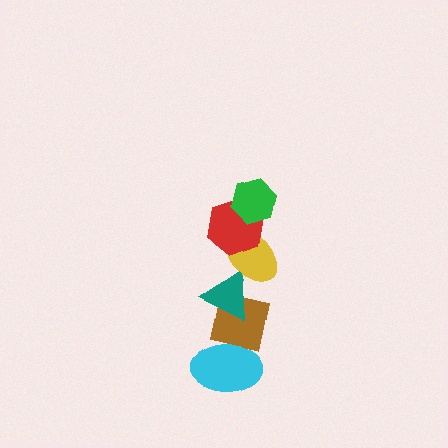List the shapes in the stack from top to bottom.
From top to bottom: the green hexagon, the red hexagon, the yellow ellipse, the teal triangle, the brown square, the cyan ellipse.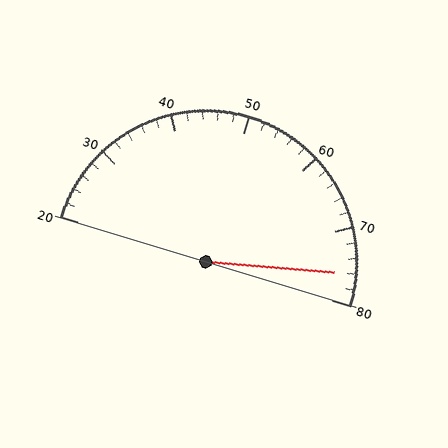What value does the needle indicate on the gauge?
The needle indicates approximately 76.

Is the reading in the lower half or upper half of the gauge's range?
The reading is in the upper half of the range (20 to 80).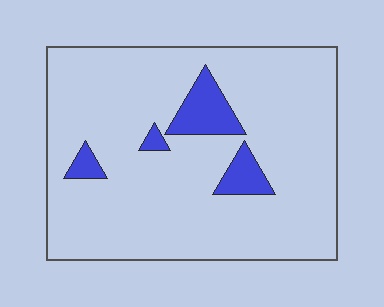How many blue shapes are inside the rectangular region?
4.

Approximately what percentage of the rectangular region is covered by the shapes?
Approximately 10%.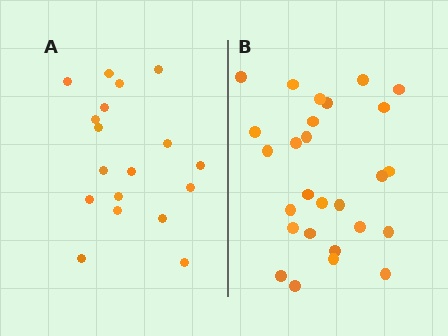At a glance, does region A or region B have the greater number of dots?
Region B (the right region) has more dots.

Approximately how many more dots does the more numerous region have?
Region B has roughly 8 or so more dots than region A.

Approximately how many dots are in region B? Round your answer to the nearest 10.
About 30 dots. (The exact count is 27, which rounds to 30.)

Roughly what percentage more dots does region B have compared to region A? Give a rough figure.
About 50% more.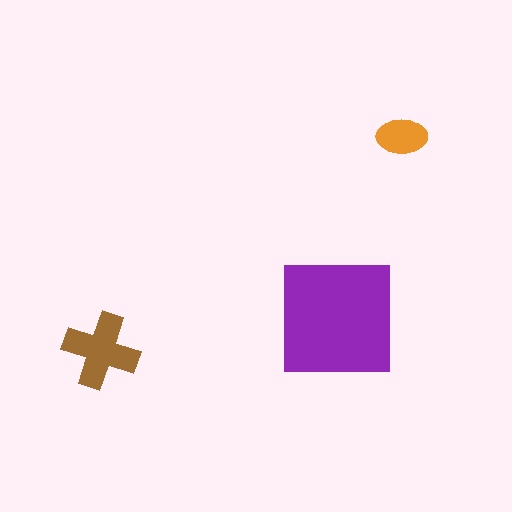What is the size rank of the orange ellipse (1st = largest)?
3rd.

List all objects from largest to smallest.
The purple square, the brown cross, the orange ellipse.